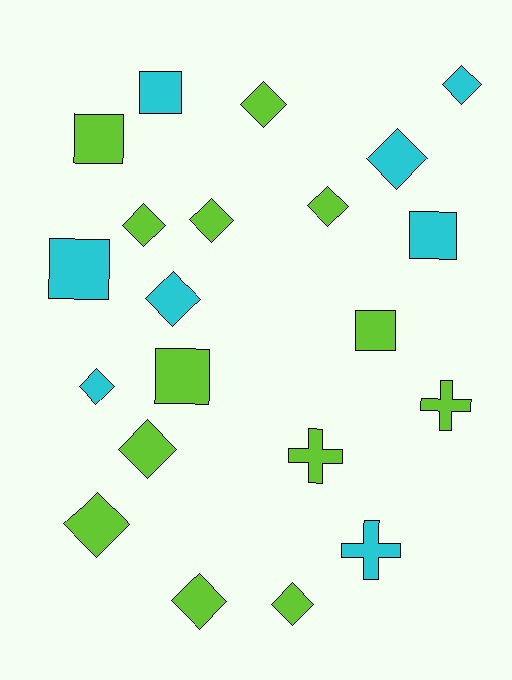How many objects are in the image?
There are 21 objects.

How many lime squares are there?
There are 3 lime squares.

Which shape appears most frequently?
Diamond, with 12 objects.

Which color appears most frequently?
Lime, with 13 objects.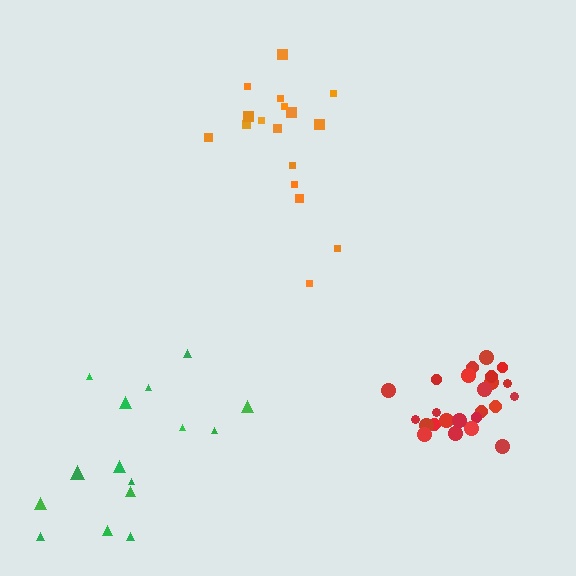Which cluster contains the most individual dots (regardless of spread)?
Red (24).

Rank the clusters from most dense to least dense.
red, orange, green.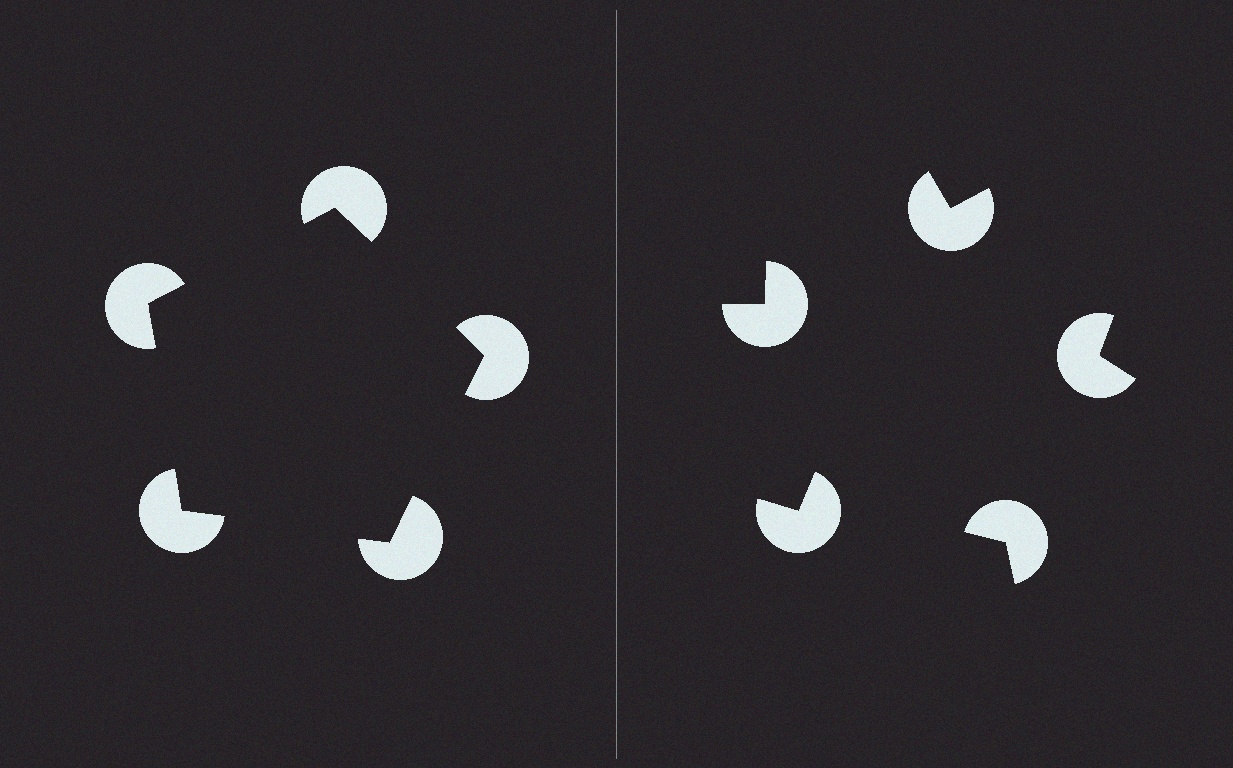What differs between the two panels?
The pac-man discs are positioned identically on both sides; only the wedge orientations differ. On the left they align to a pentagon; on the right they are misaligned.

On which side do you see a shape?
An illusory pentagon appears on the left side. On the right side the wedge cuts are rotated, so no coherent shape forms.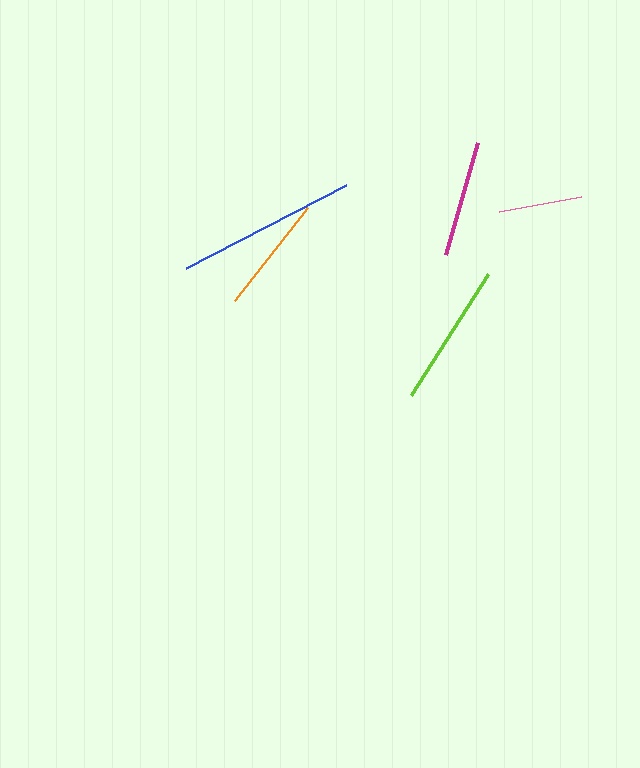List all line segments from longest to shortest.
From longest to shortest: blue, lime, orange, magenta, pink.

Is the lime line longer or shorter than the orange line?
The lime line is longer than the orange line.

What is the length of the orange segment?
The orange segment is approximately 118 pixels long.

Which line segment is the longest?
The blue line is the longest at approximately 180 pixels.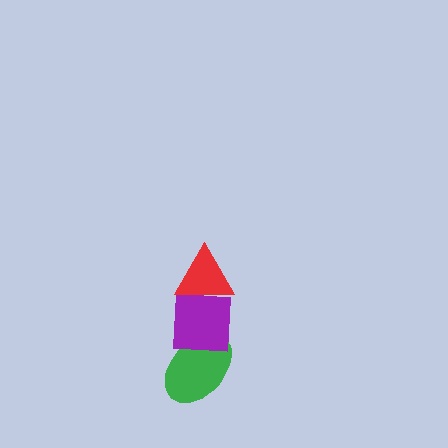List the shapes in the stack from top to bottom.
From top to bottom: the red triangle, the purple square, the green ellipse.